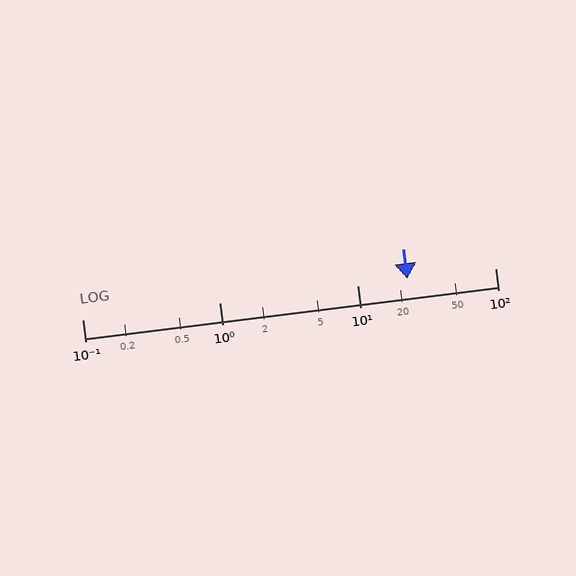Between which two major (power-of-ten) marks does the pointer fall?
The pointer is between 10 and 100.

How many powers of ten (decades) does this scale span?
The scale spans 3 decades, from 0.1 to 100.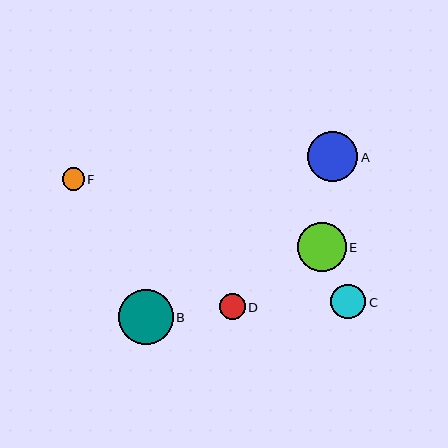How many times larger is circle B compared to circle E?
Circle B is approximately 1.1 times the size of circle E.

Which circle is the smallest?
Circle F is the smallest with a size of approximately 22 pixels.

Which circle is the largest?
Circle B is the largest with a size of approximately 55 pixels.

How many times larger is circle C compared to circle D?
Circle C is approximately 1.3 times the size of circle D.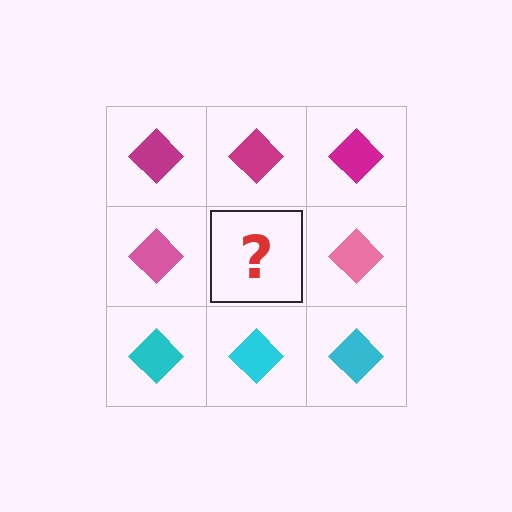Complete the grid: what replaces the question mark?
The question mark should be replaced with a pink diamond.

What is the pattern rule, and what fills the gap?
The rule is that each row has a consistent color. The gap should be filled with a pink diamond.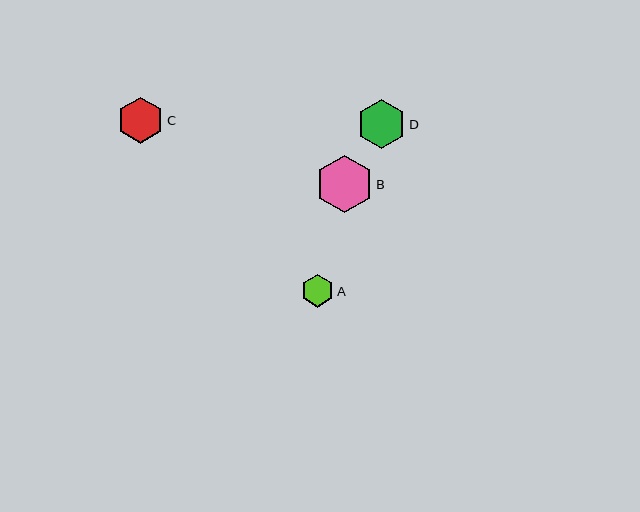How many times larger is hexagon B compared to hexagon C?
Hexagon B is approximately 1.2 times the size of hexagon C.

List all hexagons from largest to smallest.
From largest to smallest: B, D, C, A.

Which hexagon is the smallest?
Hexagon A is the smallest with a size of approximately 33 pixels.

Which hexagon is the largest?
Hexagon B is the largest with a size of approximately 57 pixels.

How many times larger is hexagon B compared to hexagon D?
Hexagon B is approximately 1.2 times the size of hexagon D.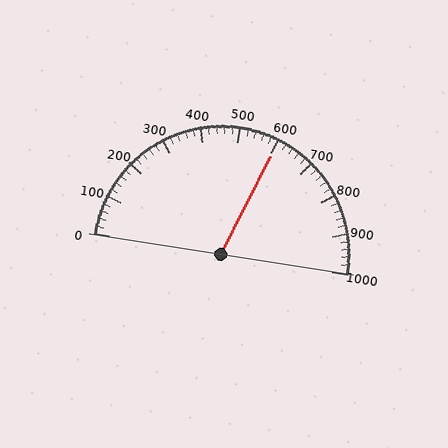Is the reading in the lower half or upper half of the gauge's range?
The reading is in the upper half of the range (0 to 1000).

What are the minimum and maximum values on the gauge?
The gauge ranges from 0 to 1000.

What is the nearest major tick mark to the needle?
The nearest major tick mark is 600.